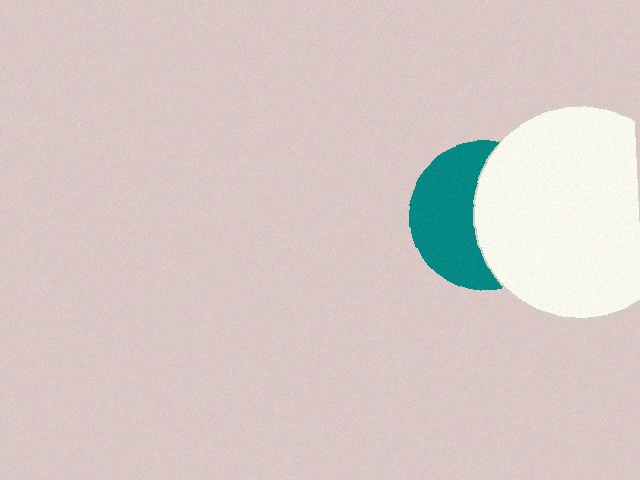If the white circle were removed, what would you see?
You would see the complete teal circle.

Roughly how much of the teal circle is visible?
About half of it is visible (roughly 48%).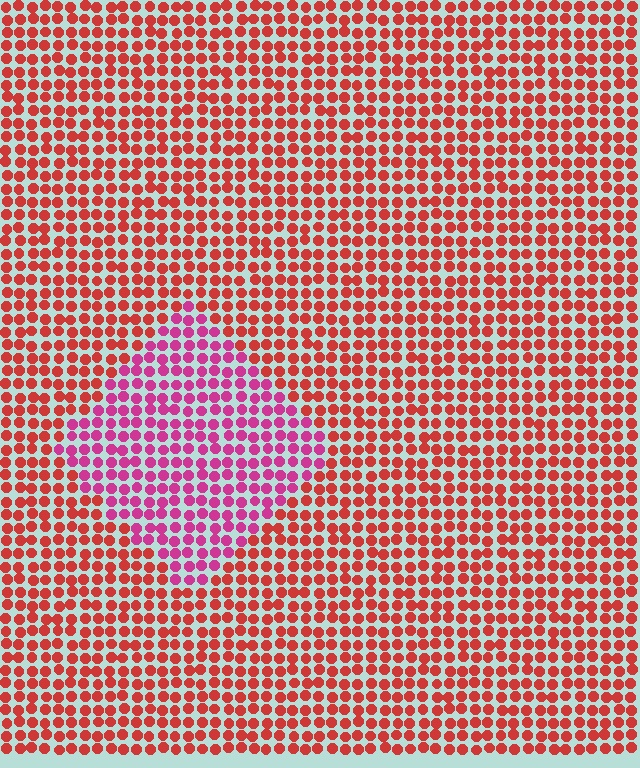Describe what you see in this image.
The image is filled with small red elements in a uniform arrangement. A diamond-shaped region is visible where the elements are tinted to a slightly different hue, forming a subtle color boundary.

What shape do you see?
I see a diamond.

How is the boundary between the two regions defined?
The boundary is defined purely by a slight shift in hue (about 38 degrees). Spacing, size, and orientation are identical on both sides.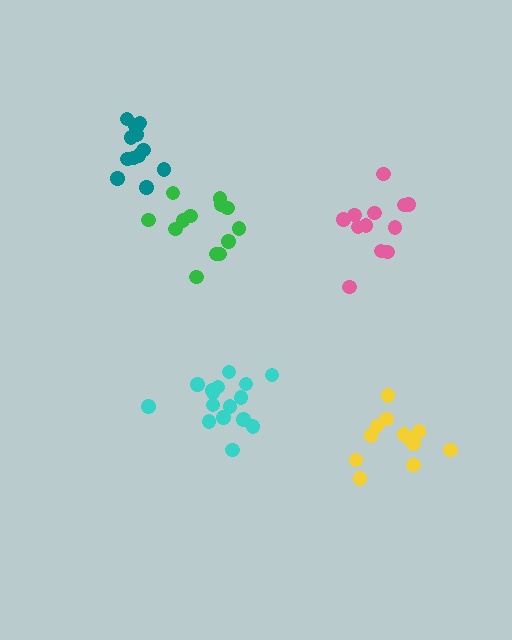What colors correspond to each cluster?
The clusters are colored: cyan, teal, green, pink, yellow.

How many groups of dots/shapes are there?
There are 5 groups.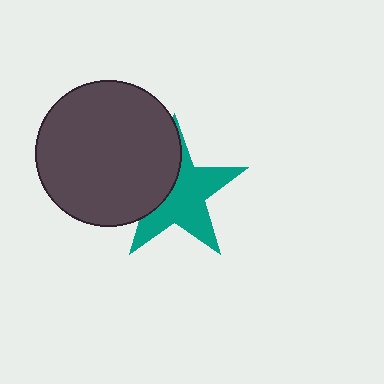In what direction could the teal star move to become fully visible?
The teal star could move right. That would shift it out from behind the dark gray circle entirely.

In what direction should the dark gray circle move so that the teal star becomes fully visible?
The dark gray circle should move left. That is the shortest direction to clear the overlap and leave the teal star fully visible.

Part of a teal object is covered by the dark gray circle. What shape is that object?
It is a star.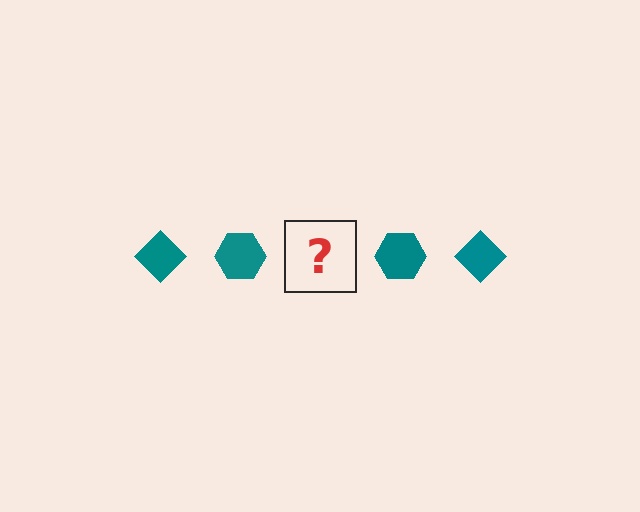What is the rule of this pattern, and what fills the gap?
The rule is that the pattern cycles through diamond, hexagon shapes in teal. The gap should be filled with a teal diamond.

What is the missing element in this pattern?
The missing element is a teal diamond.